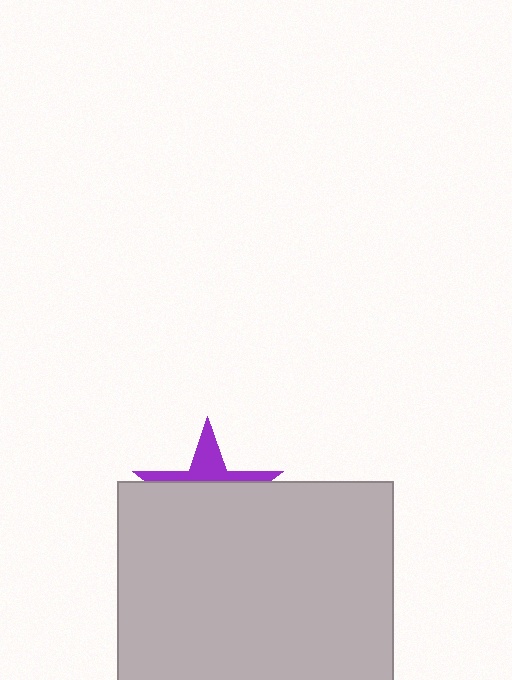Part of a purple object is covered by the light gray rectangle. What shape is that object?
It is a star.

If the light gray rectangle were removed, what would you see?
You would see the complete purple star.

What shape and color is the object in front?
The object in front is a light gray rectangle.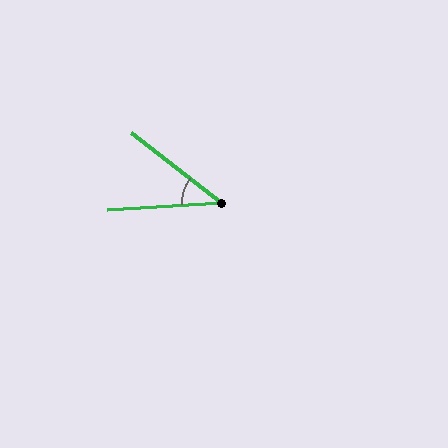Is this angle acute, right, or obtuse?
It is acute.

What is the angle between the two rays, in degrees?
Approximately 41 degrees.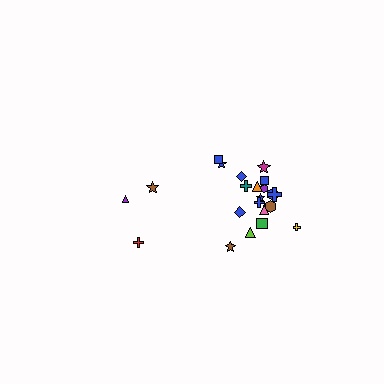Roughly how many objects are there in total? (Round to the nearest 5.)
Roughly 25 objects in total.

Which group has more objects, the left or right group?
The right group.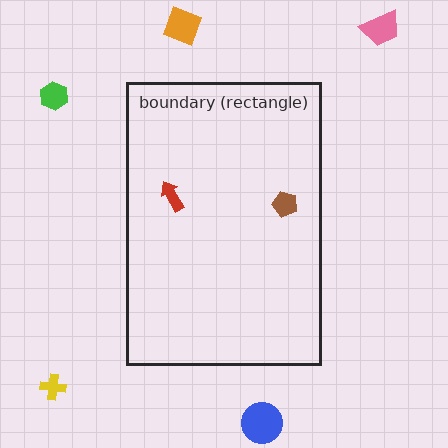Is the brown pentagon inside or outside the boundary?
Inside.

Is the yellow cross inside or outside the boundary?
Outside.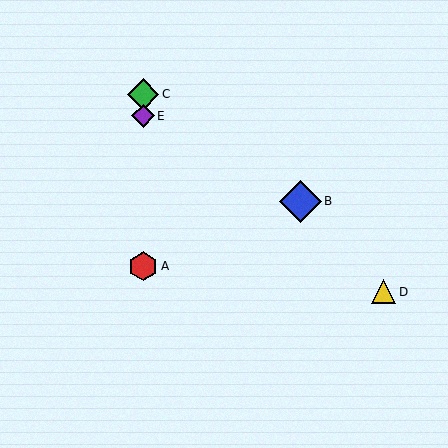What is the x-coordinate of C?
Object C is at x≈143.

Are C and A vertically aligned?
Yes, both are at x≈143.